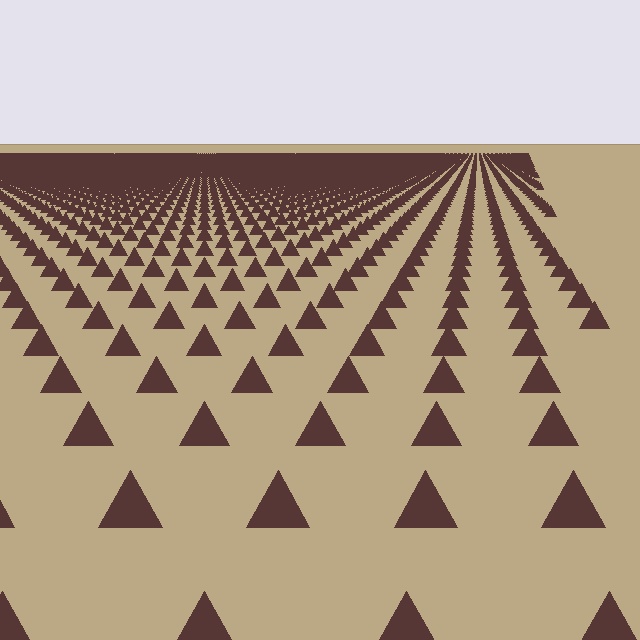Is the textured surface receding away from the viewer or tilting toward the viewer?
The surface is receding away from the viewer. Texture elements get smaller and denser toward the top.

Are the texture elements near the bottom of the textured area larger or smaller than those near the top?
Larger. Near the bottom, elements are closer to the viewer and appear at a bigger on-screen size.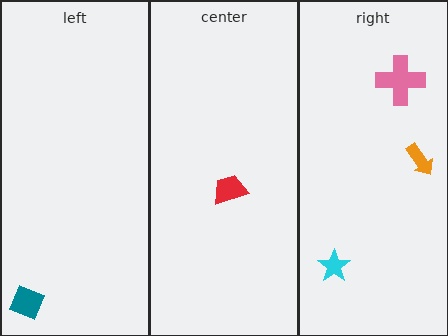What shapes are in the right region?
The cyan star, the pink cross, the orange arrow.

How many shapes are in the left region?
1.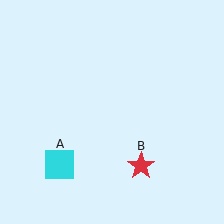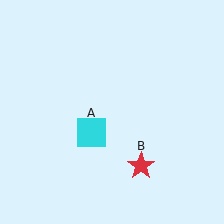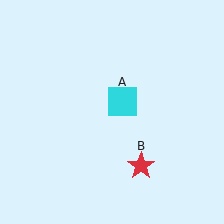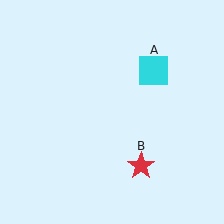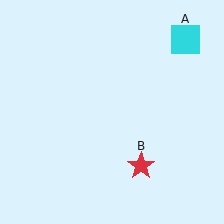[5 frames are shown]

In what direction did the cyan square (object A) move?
The cyan square (object A) moved up and to the right.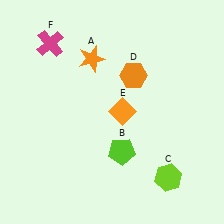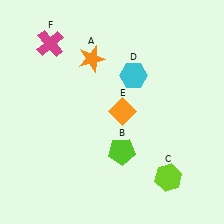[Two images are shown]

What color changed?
The hexagon (D) changed from orange in Image 1 to cyan in Image 2.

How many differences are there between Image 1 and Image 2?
There is 1 difference between the two images.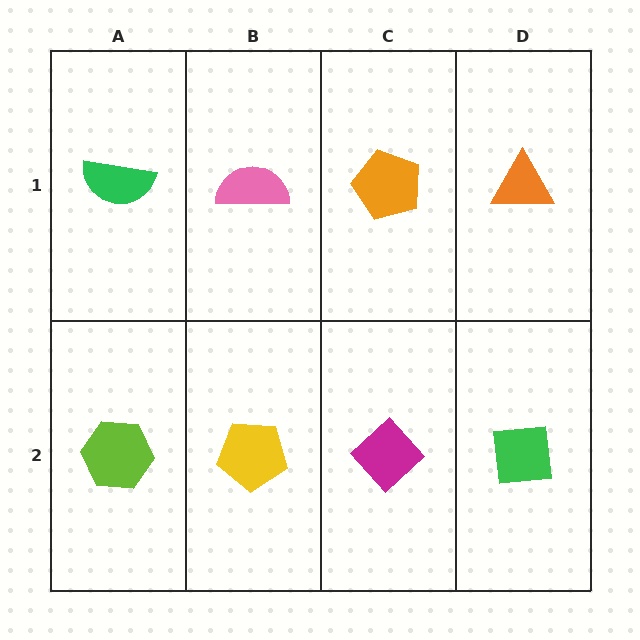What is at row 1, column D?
An orange triangle.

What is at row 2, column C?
A magenta diamond.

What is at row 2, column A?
A lime hexagon.